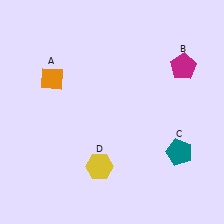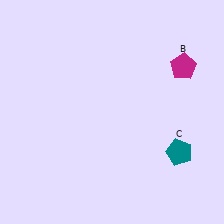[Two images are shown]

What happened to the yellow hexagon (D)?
The yellow hexagon (D) was removed in Image 2. It was in the bottom-left area of Image 1.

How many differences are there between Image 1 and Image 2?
There are 2 differences between the two images.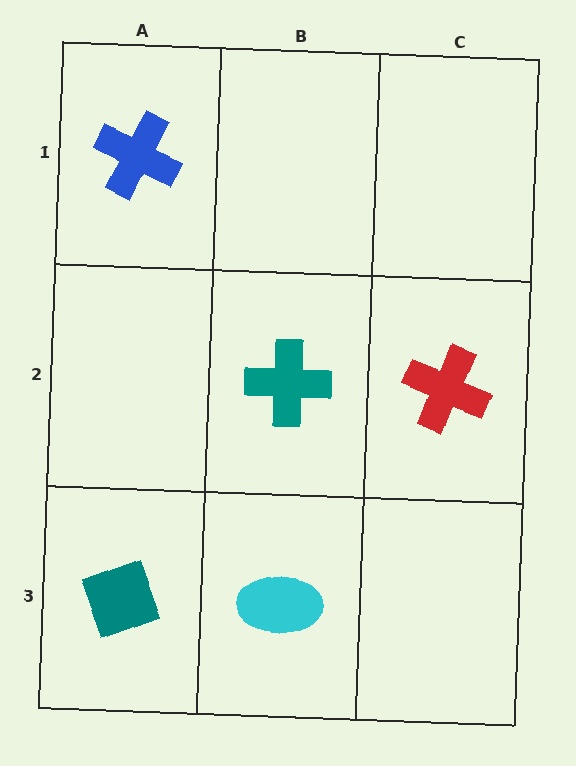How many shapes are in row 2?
2 shapes.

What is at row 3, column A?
A teal diamond.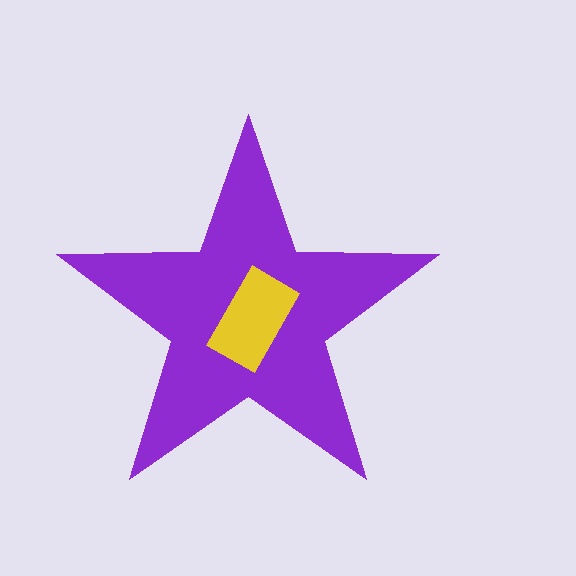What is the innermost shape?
The yellow rectangle.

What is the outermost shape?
The purple star.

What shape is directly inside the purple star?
The yellow rectangle.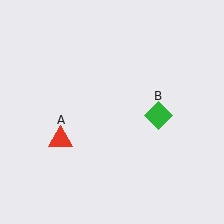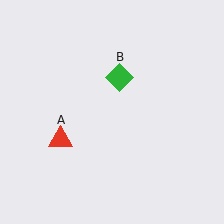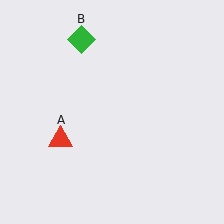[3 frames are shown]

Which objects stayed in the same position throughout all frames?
Red triangle (object A) remained stationary.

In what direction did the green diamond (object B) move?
The green diamond (object B) moved up and to the left.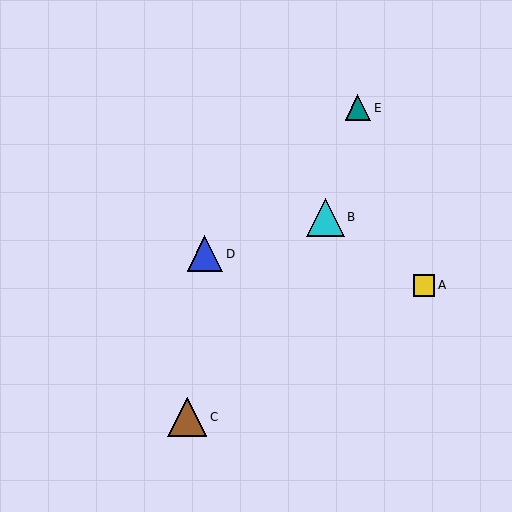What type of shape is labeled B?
Shape B is a cyan triangle.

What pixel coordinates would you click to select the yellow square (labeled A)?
Click at (424, 285) to select the yellow square A.